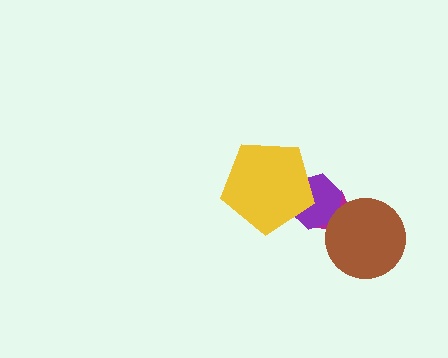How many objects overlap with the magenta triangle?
2 objects overlap with the magenta triangle.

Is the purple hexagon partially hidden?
Yes, it is partially covered by another shape.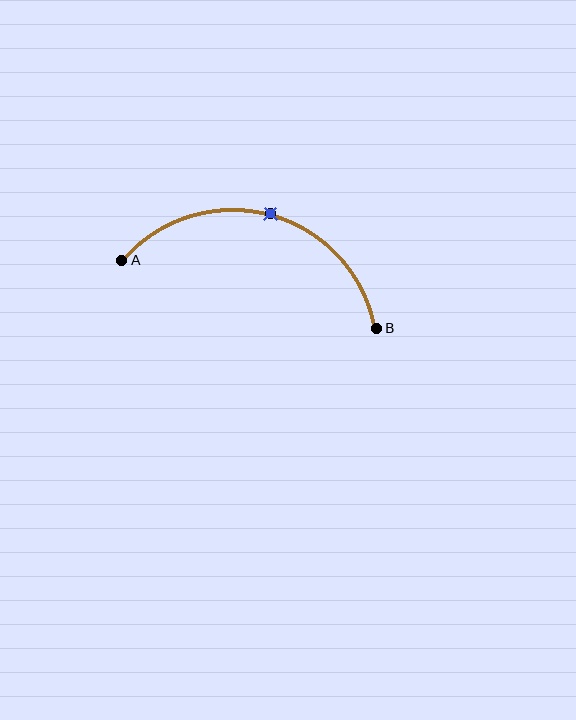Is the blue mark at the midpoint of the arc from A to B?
Yes. The blue mark lies on the arc at equal arc-length from both A and B — it is the arc midpoint.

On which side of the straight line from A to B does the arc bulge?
The arc bulges above the straight line connecting A and B.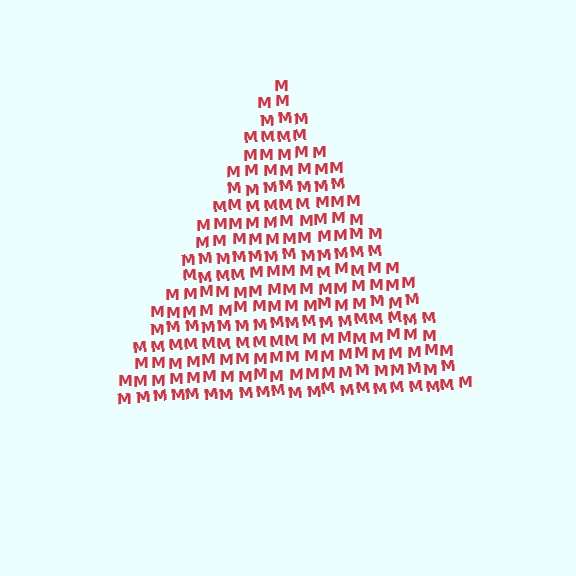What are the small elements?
The small elements are letter M's.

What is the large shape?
The large shape is a triangle.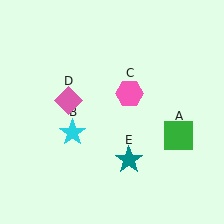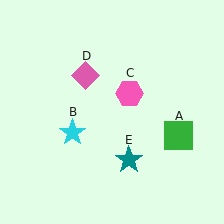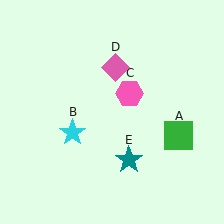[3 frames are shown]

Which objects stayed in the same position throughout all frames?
Green square (object A) and cyan star (object B) and pink hexagon (object C) and teal star (object E) remained stationary.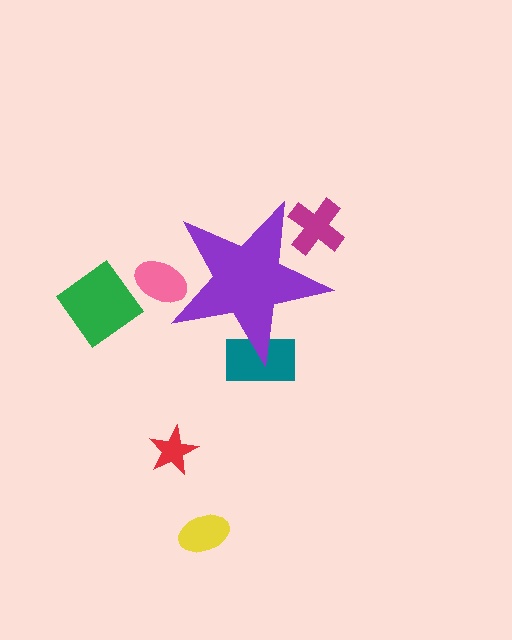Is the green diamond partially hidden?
No, the green diamond is fully visible.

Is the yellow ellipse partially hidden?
No, the yellow ellipse is fully visible.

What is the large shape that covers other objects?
A purple star.